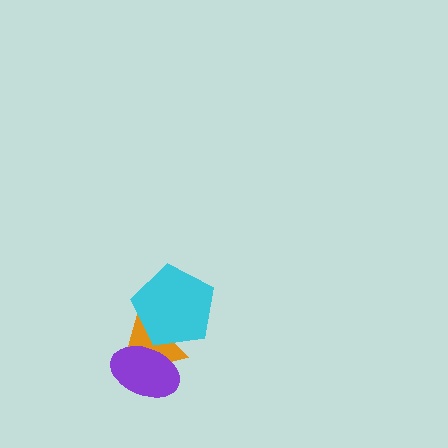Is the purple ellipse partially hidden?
Yes, it is partially covered by another shape.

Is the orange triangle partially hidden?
Yes, it is partially covered by another shape.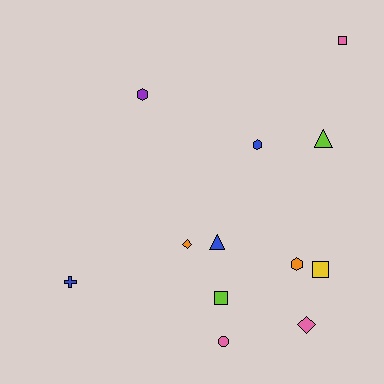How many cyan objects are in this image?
There are no cyan objects.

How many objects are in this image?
There are 12 objects.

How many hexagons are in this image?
There are 3 hexagons.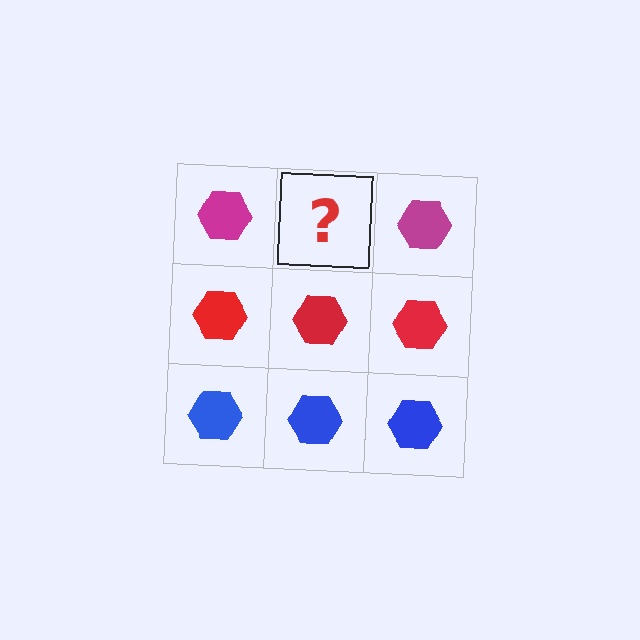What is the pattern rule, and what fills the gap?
The rule is that each row has a consistent color. The gap should be filled with a magenta hexagon.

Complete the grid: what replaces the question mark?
The question mark should be replaced with a magenta hexagon.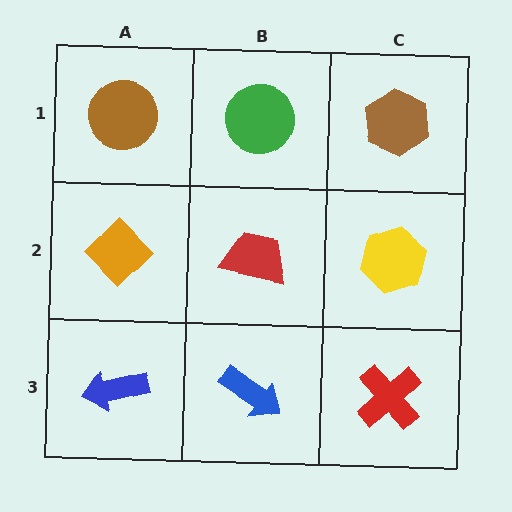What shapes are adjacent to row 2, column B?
A green circle (row 1, column B), a blue arrow (row 3, column B), an orange diamond (row 2, column A), a yellow hexagon (row 2, column C).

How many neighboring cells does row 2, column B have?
4.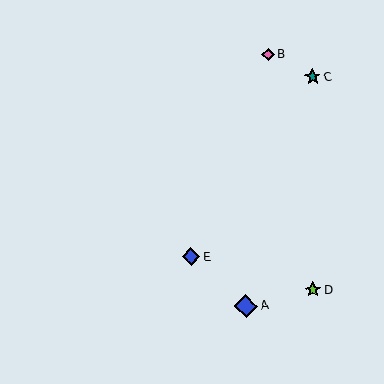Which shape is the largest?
The blue diamond (labeled A) is the largest.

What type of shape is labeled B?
Shape B is a pink diamond.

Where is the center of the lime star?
The center of the lime star is at (313, 290).